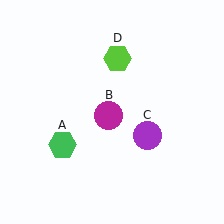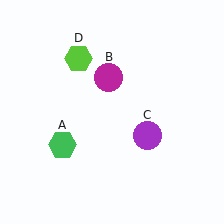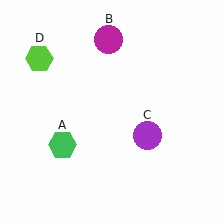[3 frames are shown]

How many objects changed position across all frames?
2 objects changed position: magenta circle (object B), lime hexagon (object D).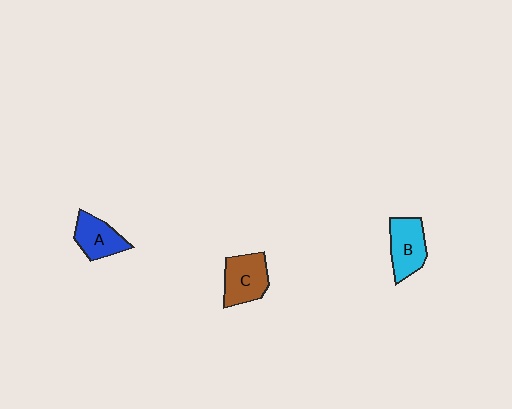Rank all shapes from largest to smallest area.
From largest to smallest: C (brown), B (cyan), A (blue).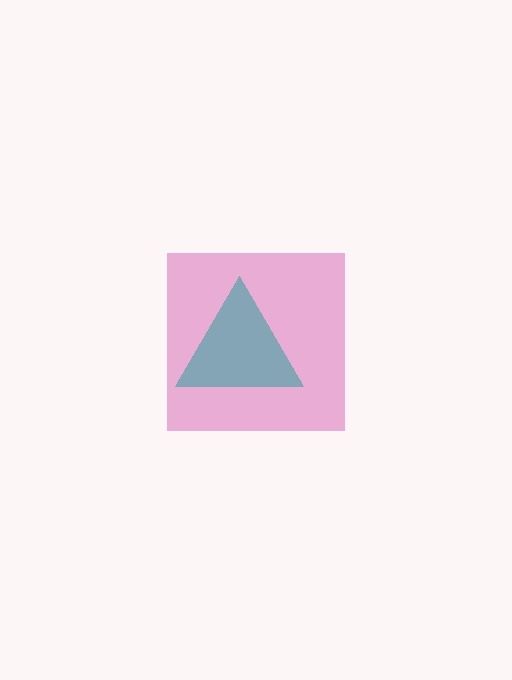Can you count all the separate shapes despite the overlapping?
Yes, there are 2 separate shapes.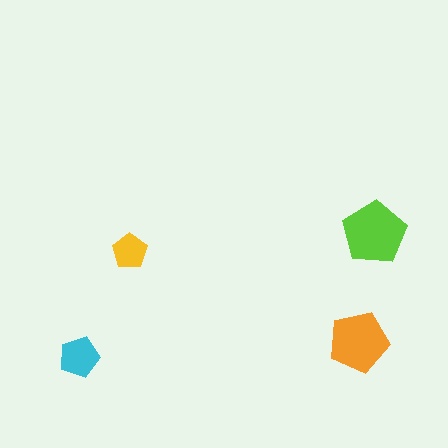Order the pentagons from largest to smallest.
the lime one, the orange one, the cyan one, the yellow one.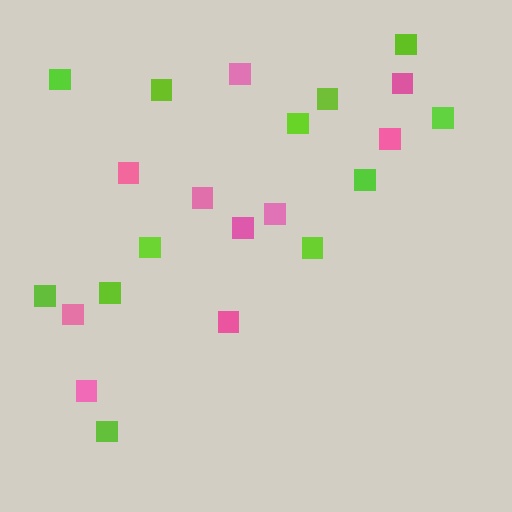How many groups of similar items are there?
There are 2 groups: one group of pink squares (10) and one group of lime squares (12).